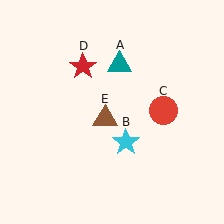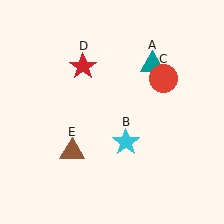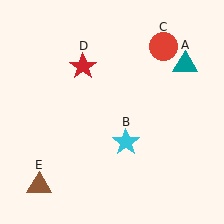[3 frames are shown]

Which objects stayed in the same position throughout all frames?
Cyan star (object B) and red star (object D) remained stationary.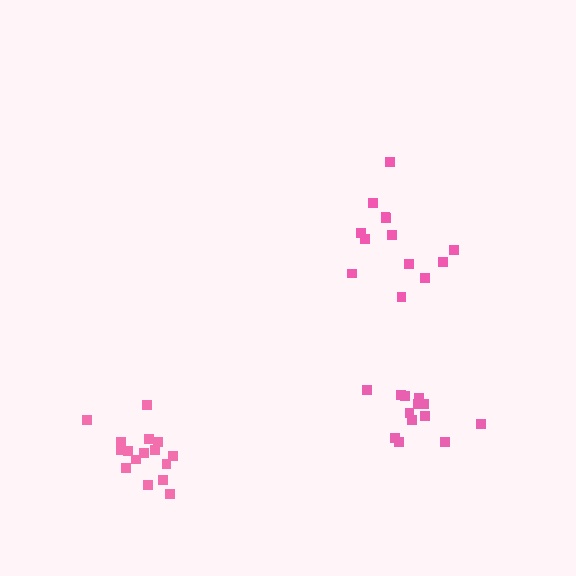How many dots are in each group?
Group 1: 13 dots, Group 2: 16 dots, Group 3: 13 dots (42 total).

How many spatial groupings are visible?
There are 3 spatial groupings.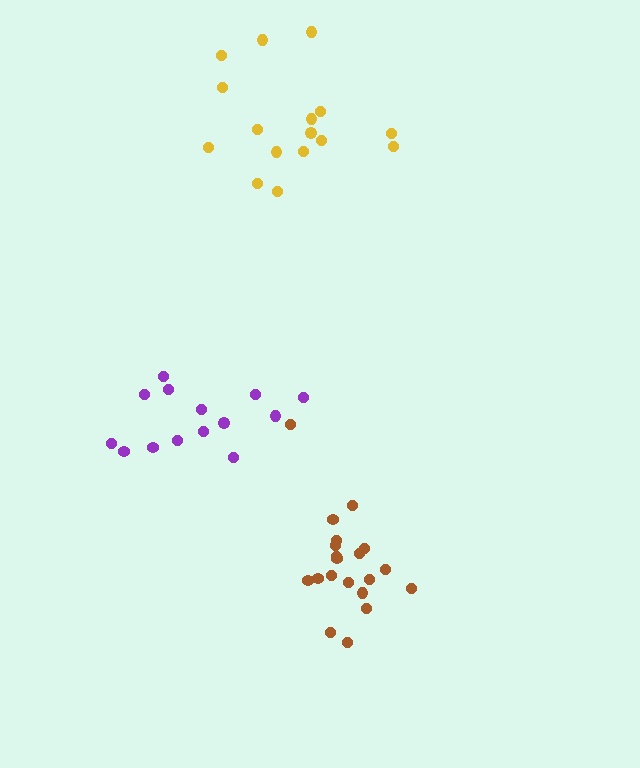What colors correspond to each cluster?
The clusters are colored: purple, yellow, brown.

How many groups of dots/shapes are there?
There are 3 groups.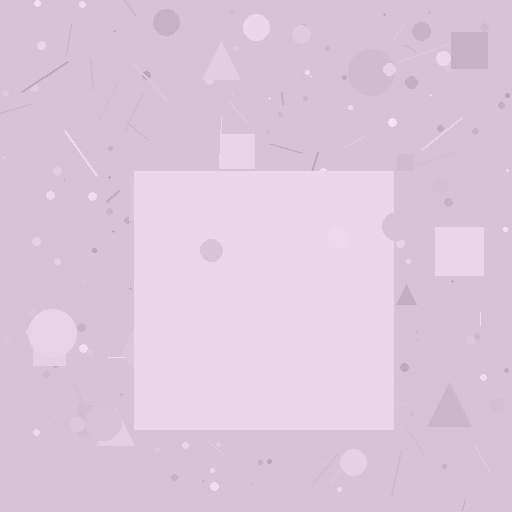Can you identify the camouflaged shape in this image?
The camouflaged shape is a square.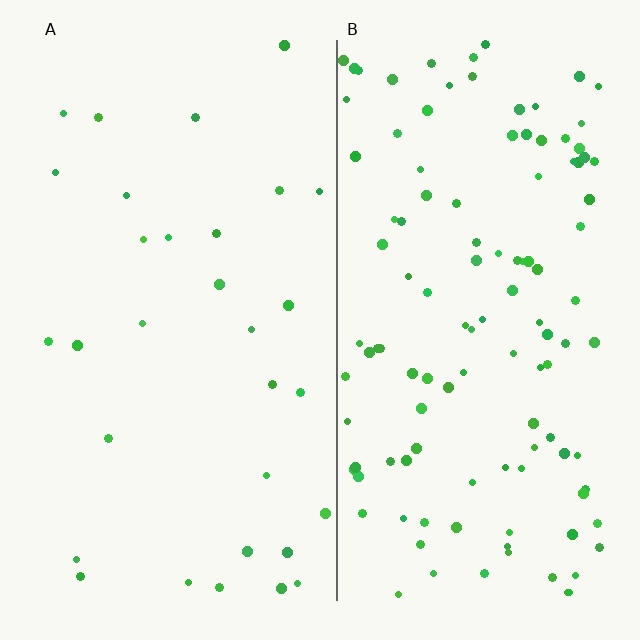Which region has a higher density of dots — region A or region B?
B (the right).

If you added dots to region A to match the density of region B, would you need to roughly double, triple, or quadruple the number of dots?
Approximately quadruple.